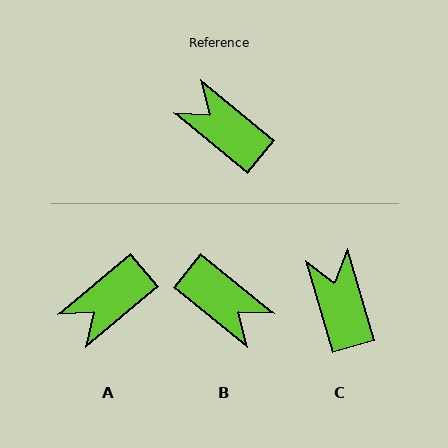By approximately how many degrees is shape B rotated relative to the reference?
Approximately 180 degrees clockwise.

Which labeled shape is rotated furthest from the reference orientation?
B, about 180 degrees away.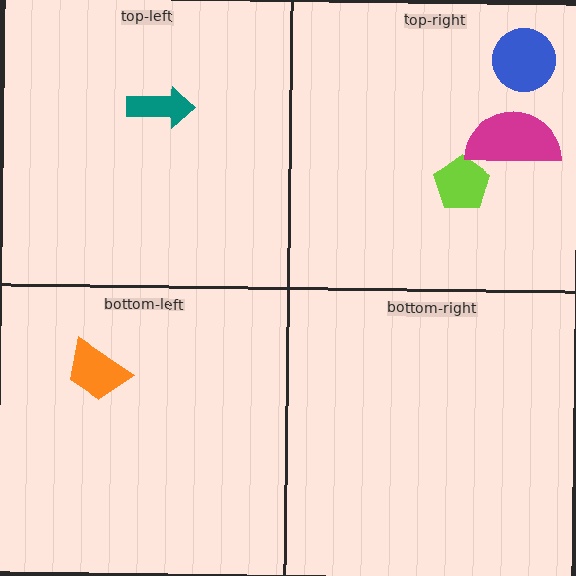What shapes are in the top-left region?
The teal arrow.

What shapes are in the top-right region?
The lime pentagon, the magenta semicircle, the blue circle.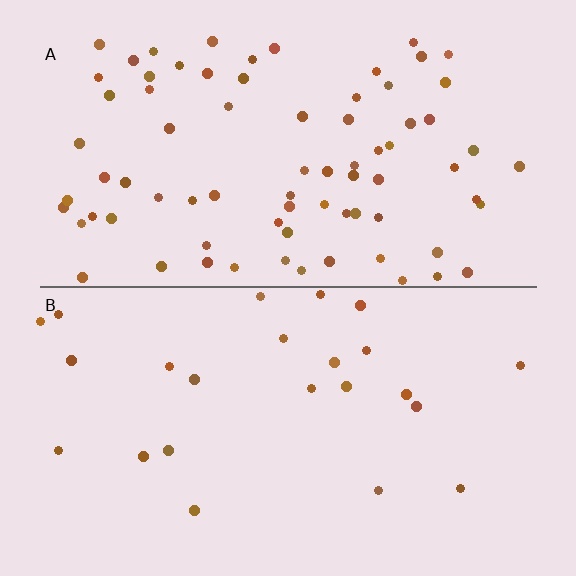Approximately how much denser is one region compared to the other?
Approximately 3.2× — region A over region B.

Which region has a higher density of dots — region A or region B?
A (the top).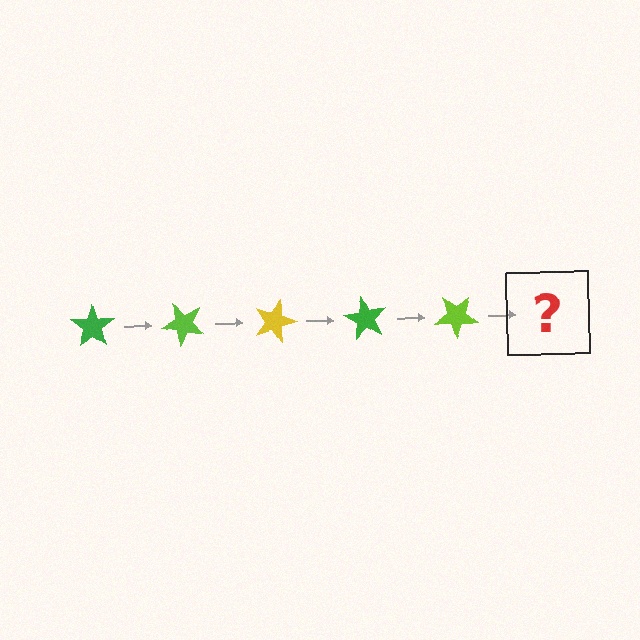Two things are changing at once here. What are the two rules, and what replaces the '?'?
The two rules are that it rotates 45 degrees each step and the color cycles through green, lime, and yellow. The '?' should be a yellow star, rotated 225 degrees from the start.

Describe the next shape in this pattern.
It should be a yellow star, rotated 225 degrees from the start.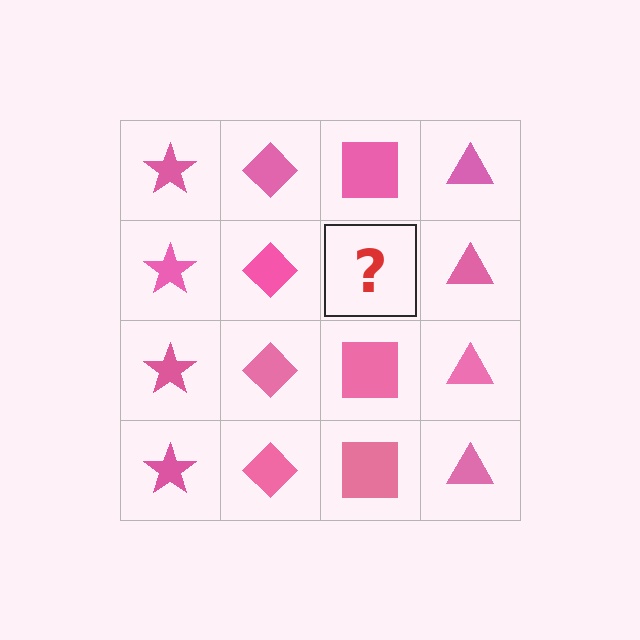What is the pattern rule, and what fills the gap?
The rule is that each column has a consistent shape. The gap should be filled with a pink square.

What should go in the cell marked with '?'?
The missing cell should contain a pink square.